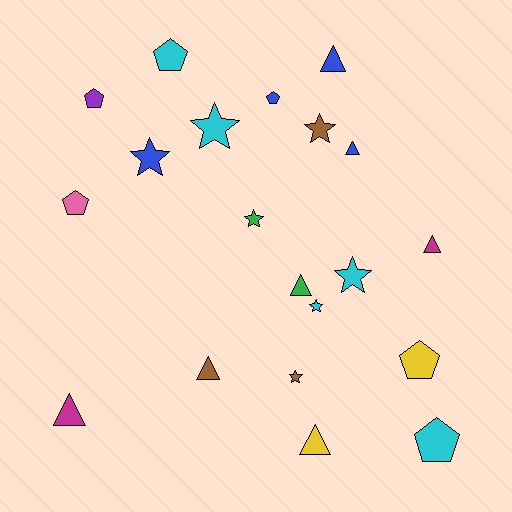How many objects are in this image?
There are 20 objects.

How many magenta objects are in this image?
There are 2 magenta objects.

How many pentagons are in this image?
There are 6 pentagons.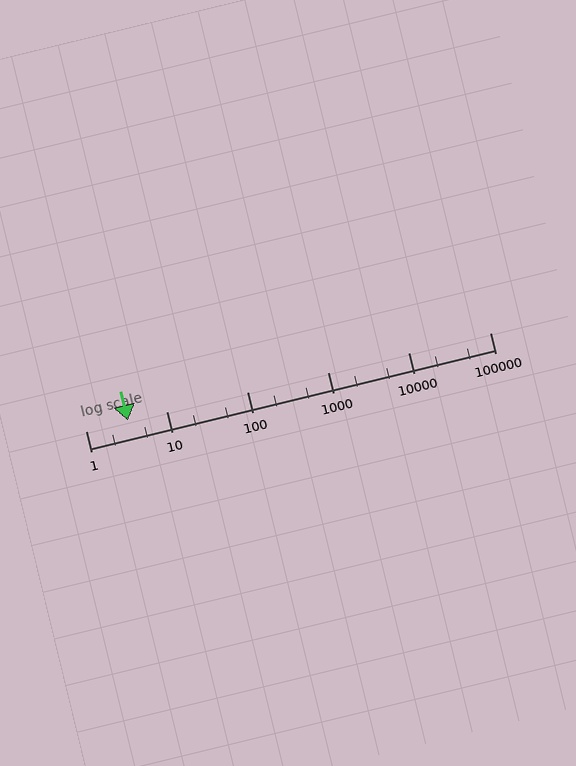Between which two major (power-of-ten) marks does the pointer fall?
The pointer is between 1 and 10.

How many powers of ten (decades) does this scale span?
The scale spans 5 decades, from 1 to 100000.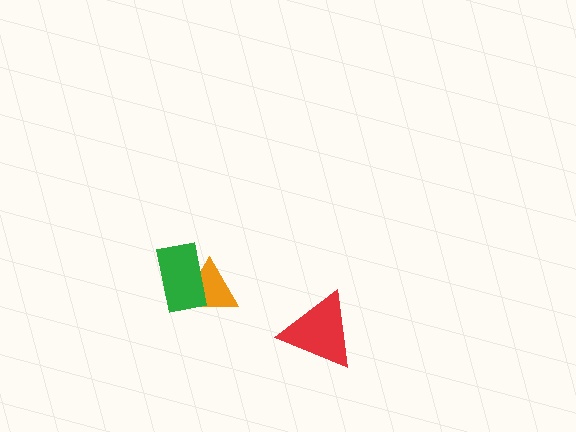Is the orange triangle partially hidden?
Yes, it is partially covered by another shape.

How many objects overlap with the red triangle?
0 objects overlap with the red triangle.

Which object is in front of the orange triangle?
The green rectangle is in front of the orange triangle.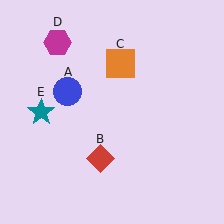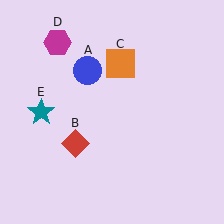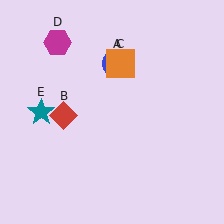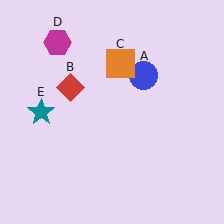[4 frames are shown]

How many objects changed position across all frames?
2 objects changed position: blue circle (object A), red diamond (object B).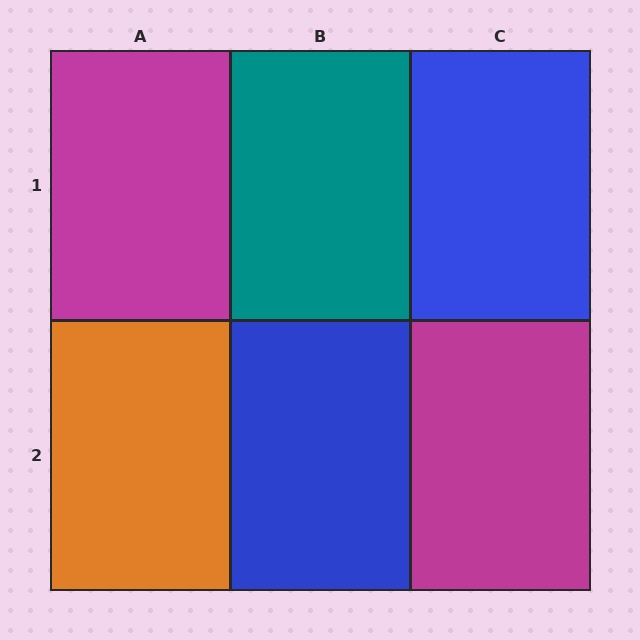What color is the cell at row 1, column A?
Magenta.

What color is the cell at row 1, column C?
Blue.